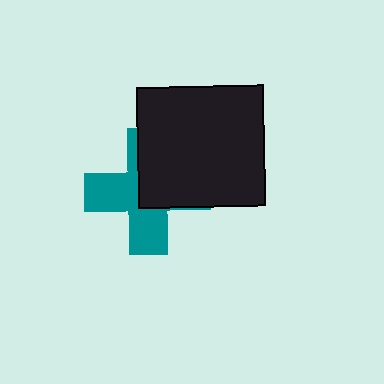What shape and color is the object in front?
The object in front is a black rectangle.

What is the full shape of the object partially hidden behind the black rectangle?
The partially hidden object is a teal cross.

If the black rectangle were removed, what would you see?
You would see the complete teal cross.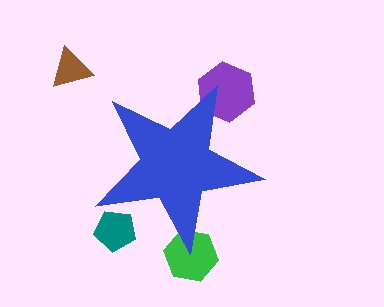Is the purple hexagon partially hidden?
Yes, the purple hexagon is partially hidden behind the blue star.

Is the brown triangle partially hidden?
No, the brown triangle is fully visible.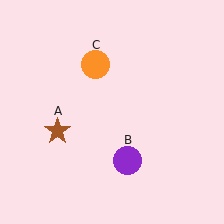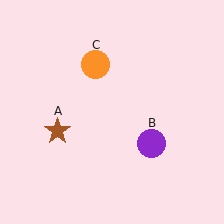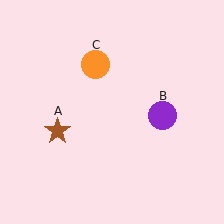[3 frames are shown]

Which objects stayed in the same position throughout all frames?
Brown star (object A) and orange circle (object C) remained stationary.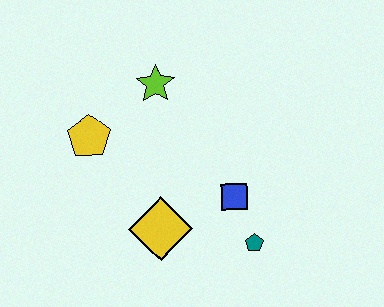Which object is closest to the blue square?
The teal pentagon is closest to the blue square.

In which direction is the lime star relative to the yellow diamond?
The lime star is above the yellow diamond.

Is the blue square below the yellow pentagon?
Yes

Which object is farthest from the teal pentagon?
The yellow pentagon is farthest from the teal pentagon.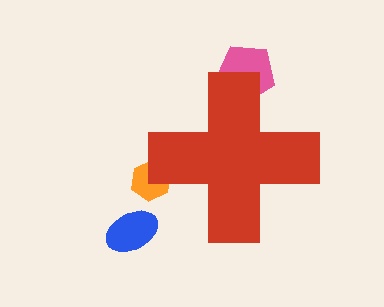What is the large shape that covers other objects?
A red cross.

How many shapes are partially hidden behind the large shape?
2 shapes are partially hidden.